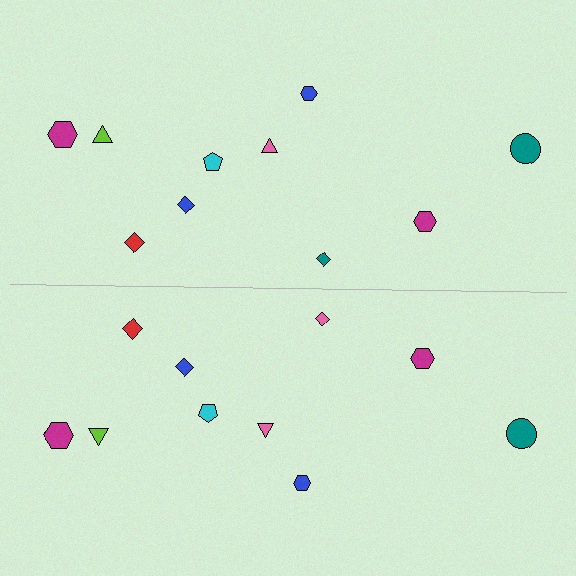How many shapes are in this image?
There are 20 shapes in this image.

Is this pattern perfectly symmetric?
No, the pattern is not perfectly symmetric. The pink diamond on the bottom side breaks the symmetry — its mirror counterpart is teal.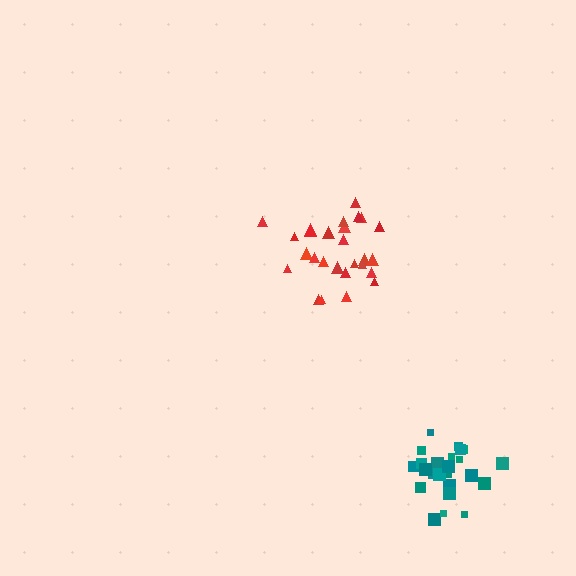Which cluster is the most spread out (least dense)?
Red.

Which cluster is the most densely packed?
Teal.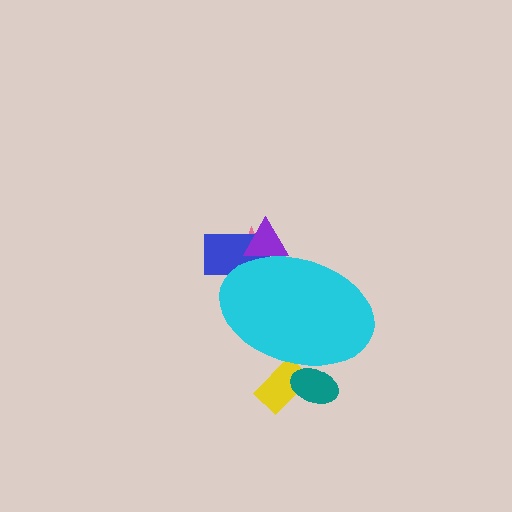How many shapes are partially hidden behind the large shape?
5 shapes are partially hidden.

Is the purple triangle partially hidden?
Yes, the purple triangle is partially hidden behind the cyan ellipse.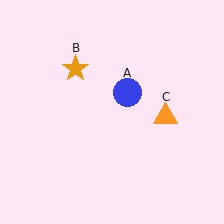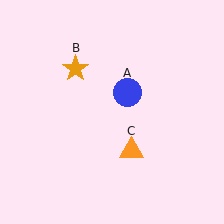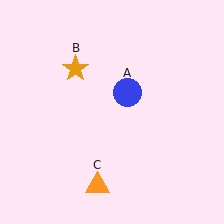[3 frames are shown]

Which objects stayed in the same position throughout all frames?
Blue circle (object A) and orange star (object B) remained stationary.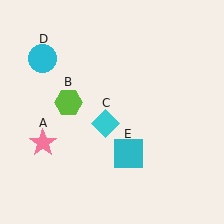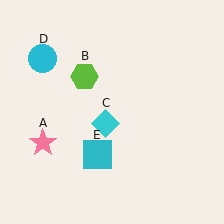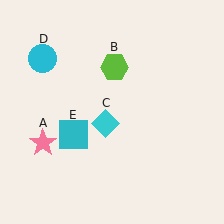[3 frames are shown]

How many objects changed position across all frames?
2 objects changed position: lime hexagon (object B), cyan square (object E).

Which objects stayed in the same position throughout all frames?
Pink star (object A) and cyan diamond (object C) and cyan circle (object D) remained stationary.